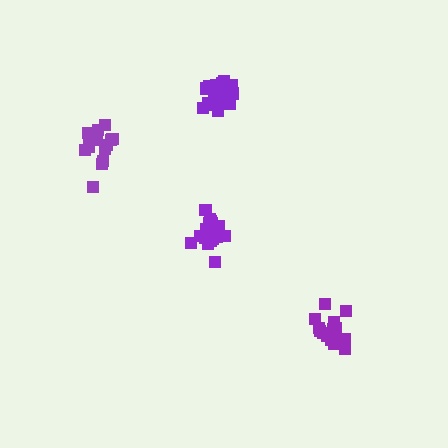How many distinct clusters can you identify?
There are 4 distinct clusters.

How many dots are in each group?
Group 1: 19 dots, Group 2: 19 dots, Group 3: 19 dots, Group 4: 15 dots (72 total).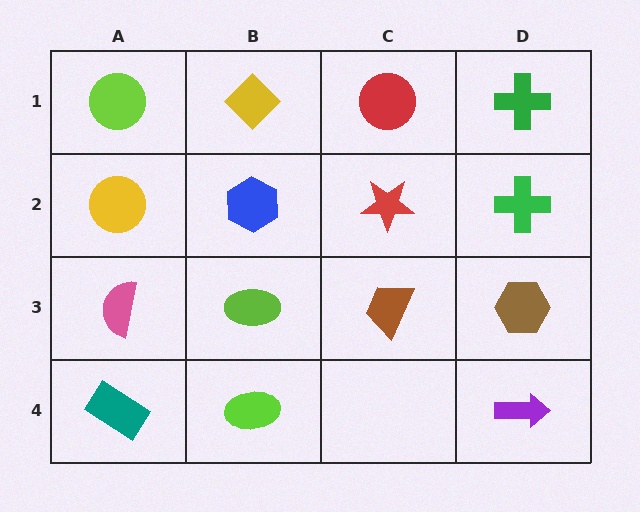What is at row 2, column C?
A red star.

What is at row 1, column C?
A red circle.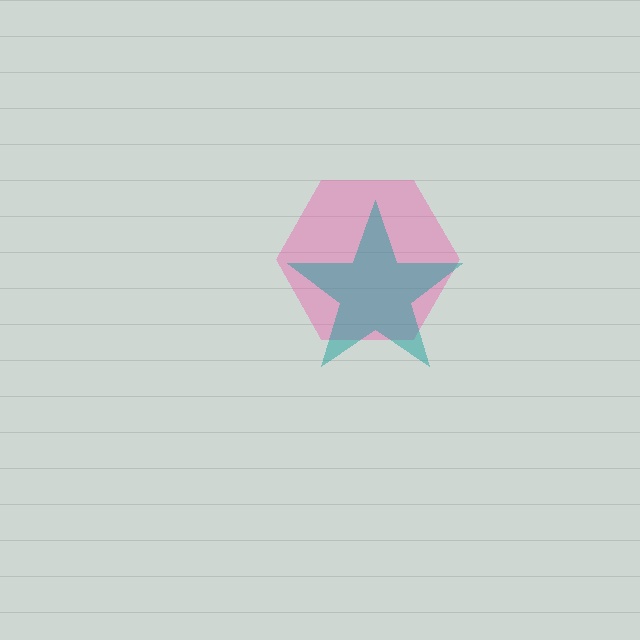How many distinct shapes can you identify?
There are 2 distinct shapes: a pink hexagon, a teal star.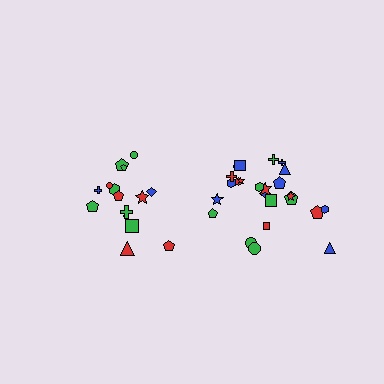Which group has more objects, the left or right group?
The right group.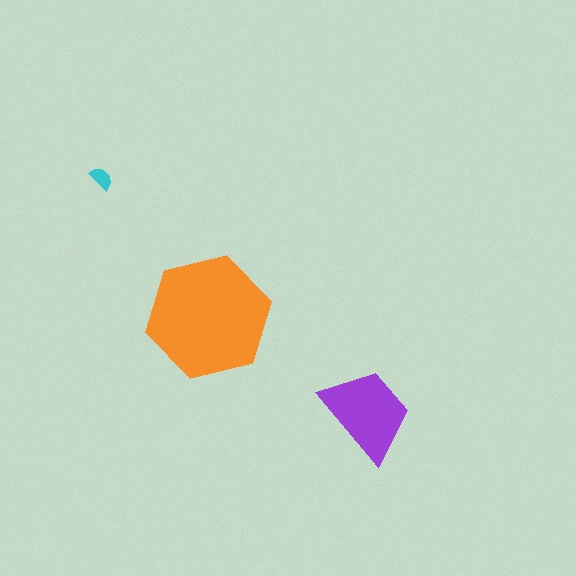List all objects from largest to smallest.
The orange hexagon, the purple trapezoid, the cyan semicircle.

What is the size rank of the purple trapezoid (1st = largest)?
2nd.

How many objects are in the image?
There are 3 objects in the image.